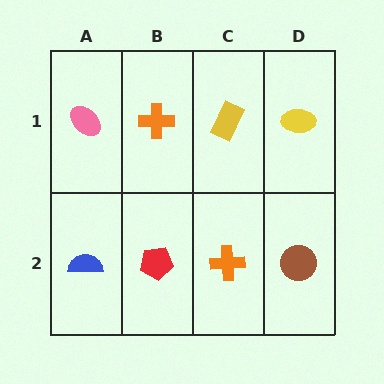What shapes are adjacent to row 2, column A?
A pink ellipse (row 1, column A), a red pentagon (row 2, column B).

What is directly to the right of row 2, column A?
A red pentagon.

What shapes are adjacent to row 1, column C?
An orange cross (row 2, column C), an orange cross (row 1, column B), a yellow ellipse (row 1, column D).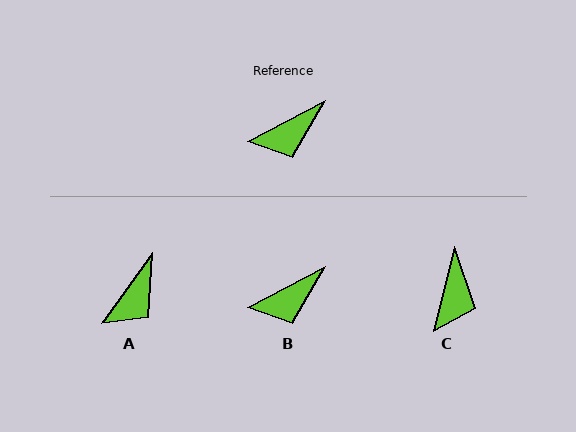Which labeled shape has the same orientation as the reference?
B.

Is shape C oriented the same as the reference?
No, it is off by about 48 degrees.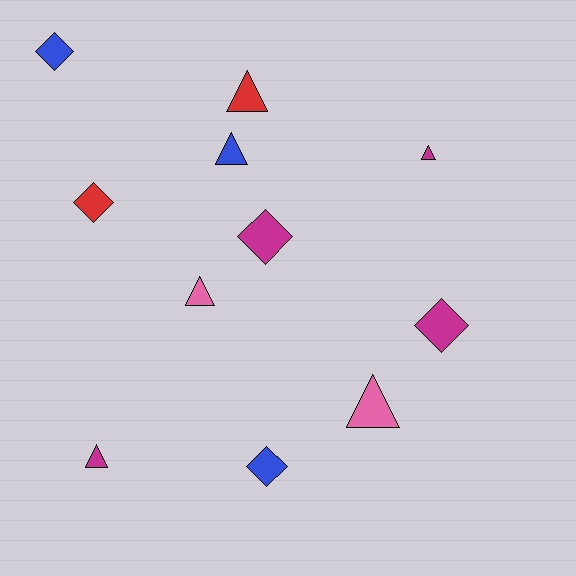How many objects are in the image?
There are 11 objects.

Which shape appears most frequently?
Triangle, with 6 objects.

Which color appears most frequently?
Magenta, with 4 objects.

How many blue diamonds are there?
There are 2 blue diamonds.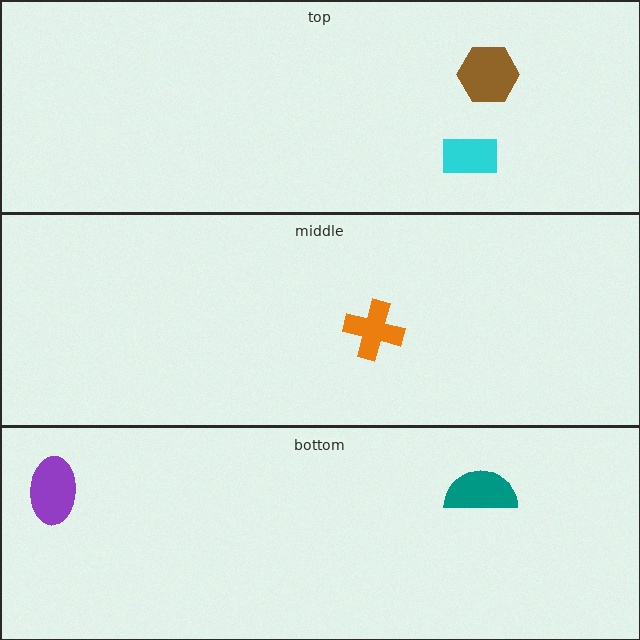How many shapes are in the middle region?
1.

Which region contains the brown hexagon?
The top region.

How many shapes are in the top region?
2.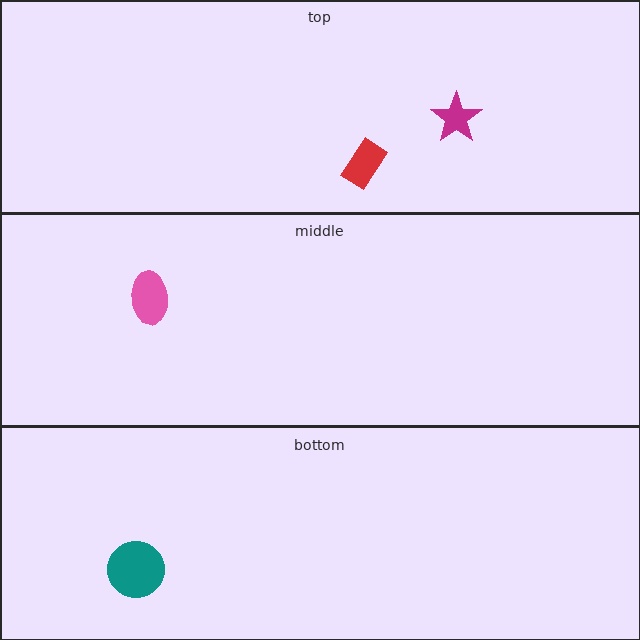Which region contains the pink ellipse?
The middle region.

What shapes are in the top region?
The magenta star, the red rectangle.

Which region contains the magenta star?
The top region.